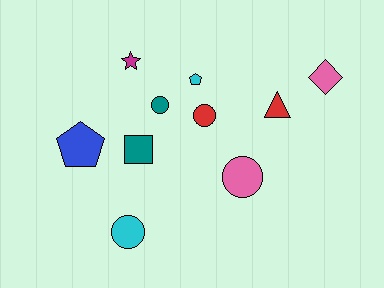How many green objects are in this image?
There are no green objects.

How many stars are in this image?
There is 1 star.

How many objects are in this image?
There are 10 objects.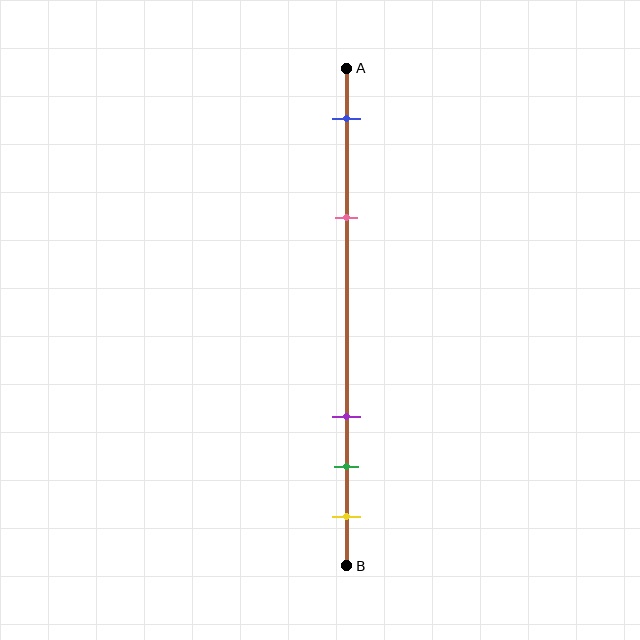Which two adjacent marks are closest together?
The green and yellow marks are the closest adjacent pair.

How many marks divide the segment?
There are 5 marks dividing the segment.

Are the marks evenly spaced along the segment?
No, the marks are not evenly spaced.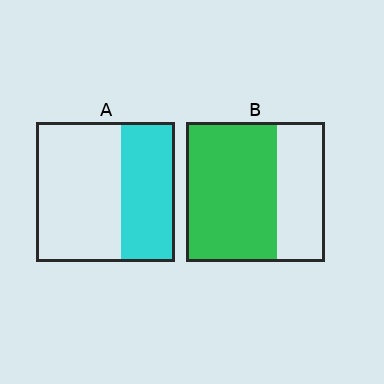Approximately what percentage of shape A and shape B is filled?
A is approximately 40% and B is approximately 65%.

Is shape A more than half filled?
No.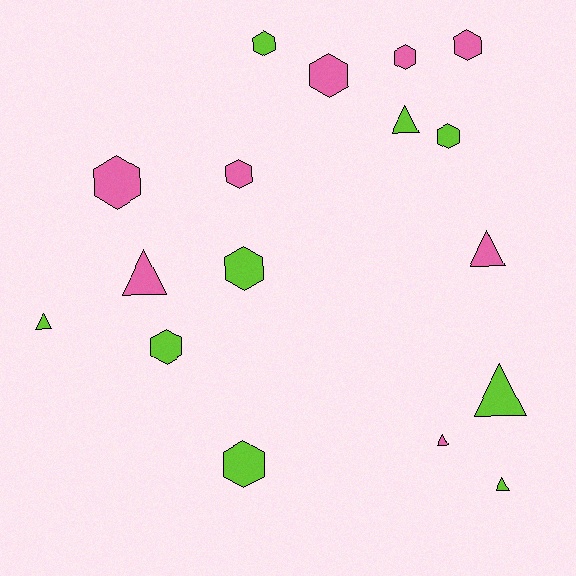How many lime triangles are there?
There are 4 lime triangles.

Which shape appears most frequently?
Hexagon, with 10 objects.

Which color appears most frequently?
Lime, with 9 objects.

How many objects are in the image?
There are 17 objects.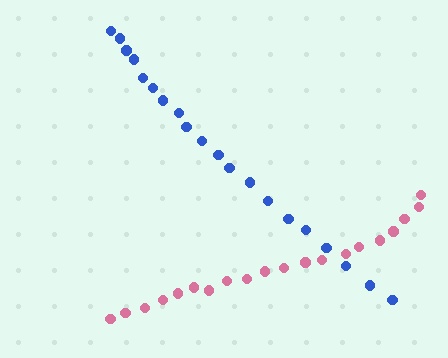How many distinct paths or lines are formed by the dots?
There are 2 distinct paths.